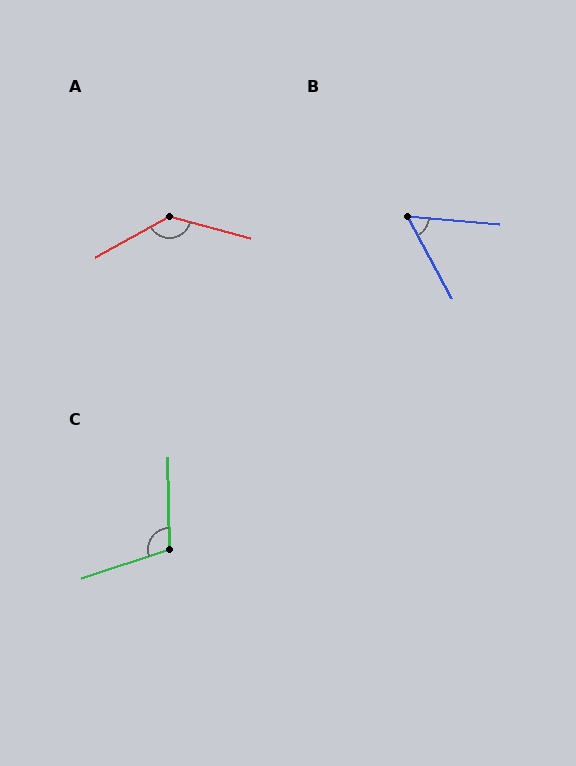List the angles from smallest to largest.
B (56°), C (108°), A (136°).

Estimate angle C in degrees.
Approximately 108 degrees.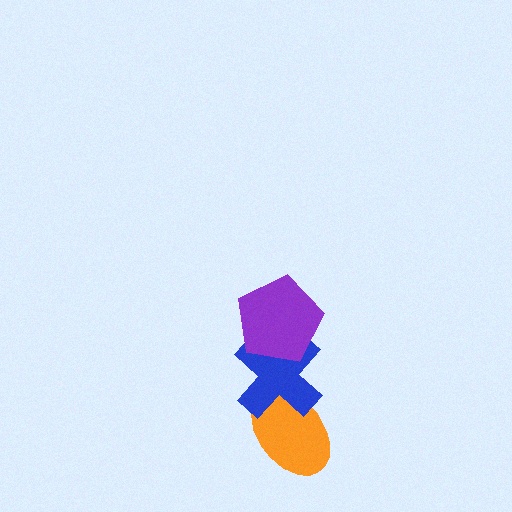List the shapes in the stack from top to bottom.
From top to bottom: the purple pentagon, the blue cross, the orange ellipse.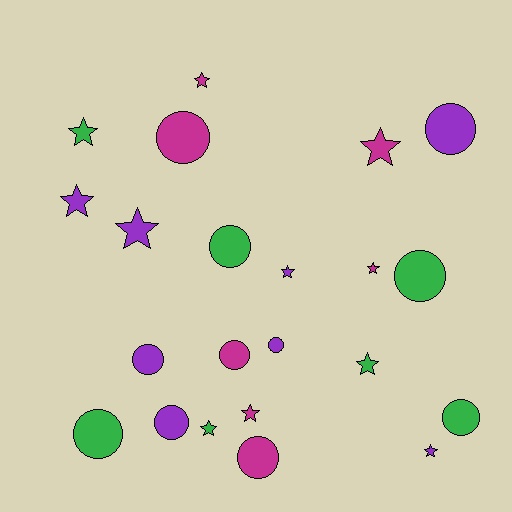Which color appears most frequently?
Purple, with 8 objects.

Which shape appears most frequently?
Star, with 11 objects.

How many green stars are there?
There are 3 green stars.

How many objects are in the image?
There are 22 objects.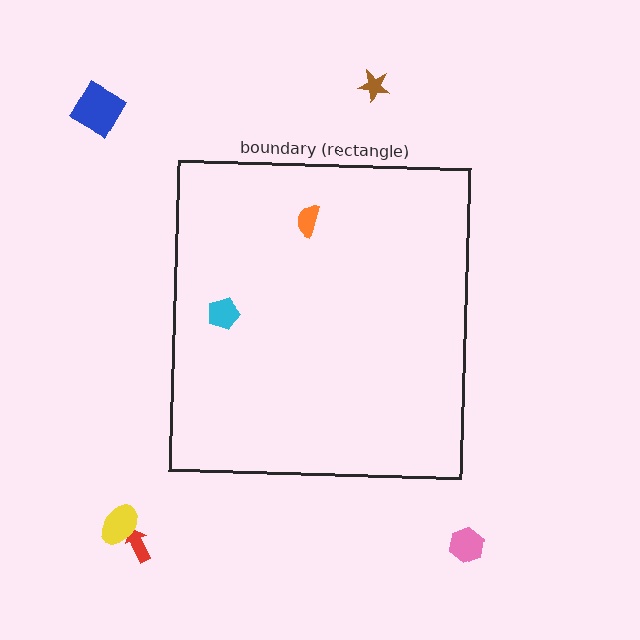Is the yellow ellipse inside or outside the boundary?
Outside.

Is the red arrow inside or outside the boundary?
Outside.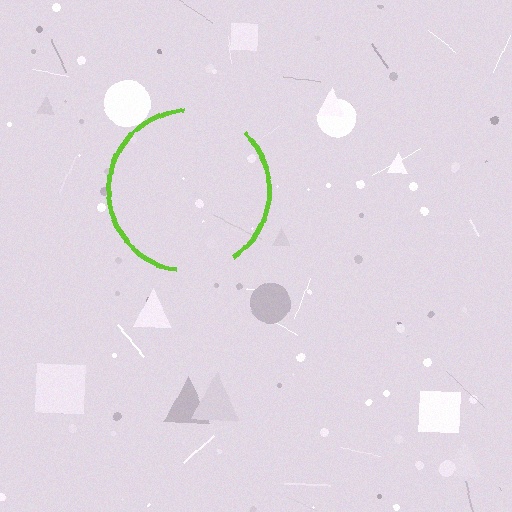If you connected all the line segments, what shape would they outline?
They would outline a circle.